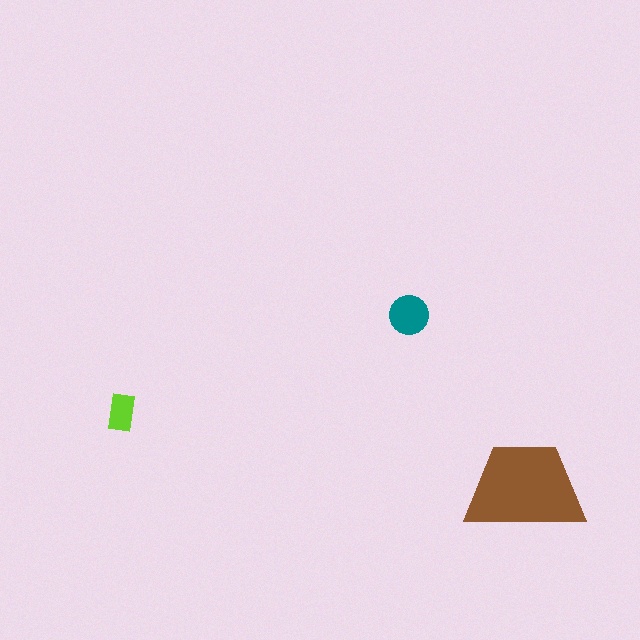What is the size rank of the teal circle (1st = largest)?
2nd.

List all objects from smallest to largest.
The lime rectangle, the teal circle, the brown trapezoid.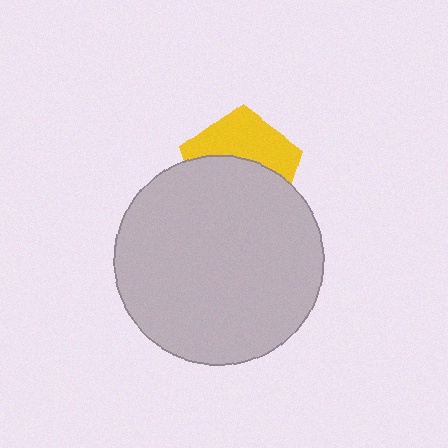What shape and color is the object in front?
The object in front is a light gray circle.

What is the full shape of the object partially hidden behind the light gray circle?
The partially hidden object is a yellow pentagon.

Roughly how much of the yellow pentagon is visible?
A small part of it is visible (roughly 43%).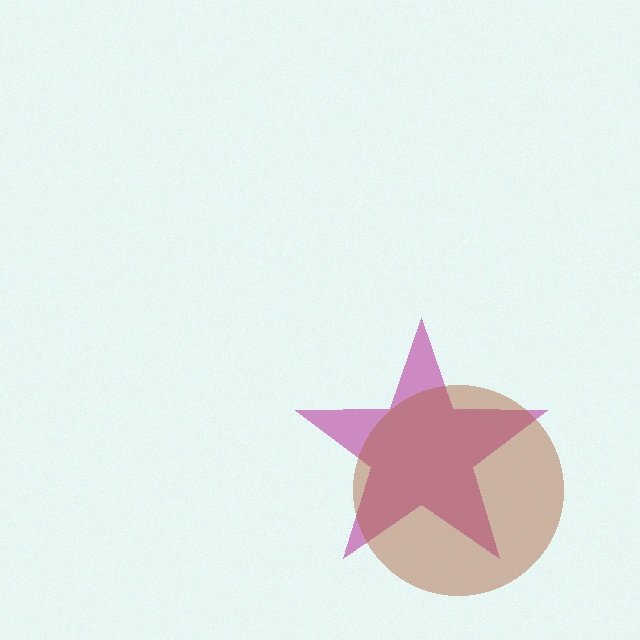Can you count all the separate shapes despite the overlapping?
Yes, there are 2 separate shapes.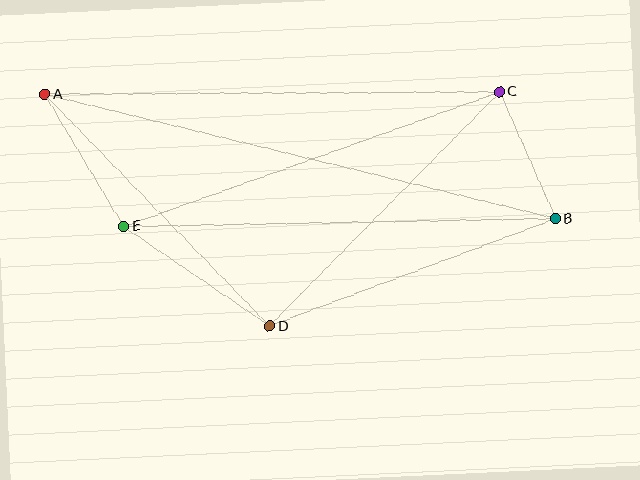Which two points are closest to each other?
Points B and C are closest to each other.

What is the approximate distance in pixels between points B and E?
The distance between B and E is approximately 432 pixels.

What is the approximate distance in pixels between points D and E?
The distance between D and E is approximately 177 pixels.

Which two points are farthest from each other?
Points A and B are farthest from each other.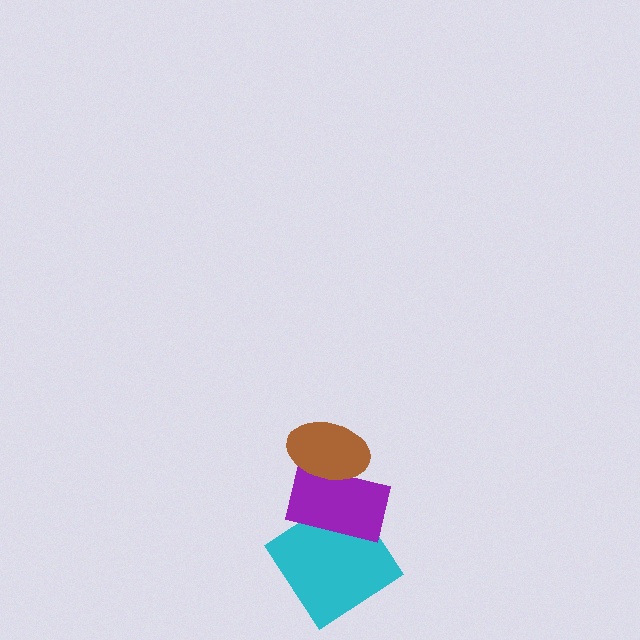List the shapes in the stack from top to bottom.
From top to bottom: the brown ellipse, the purple rectangle, the cyan diamond.